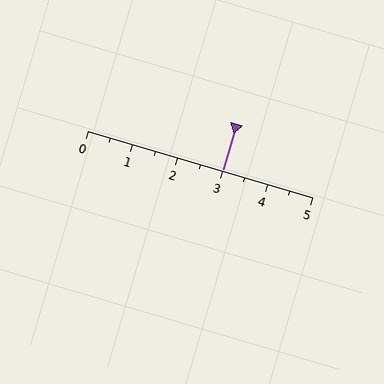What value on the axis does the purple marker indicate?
The marker indicates approximately 3.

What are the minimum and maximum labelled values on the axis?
The axis runs from 0 to 5.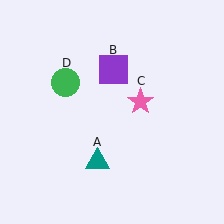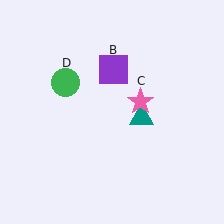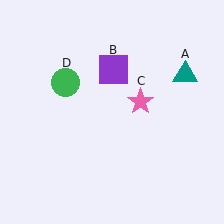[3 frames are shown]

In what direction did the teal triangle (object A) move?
The teal triangle (object A) moved up and to the right.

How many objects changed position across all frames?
1 object changed position: teal triangle (object A).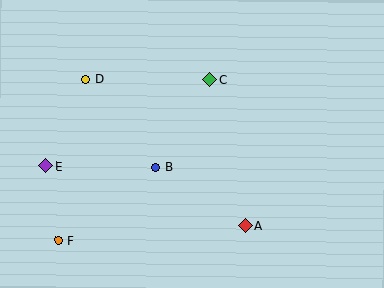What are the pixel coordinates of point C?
Point C is at (209, 80).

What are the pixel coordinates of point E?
Point E is at (45, 166).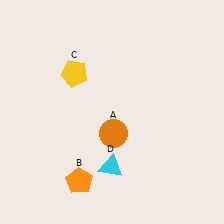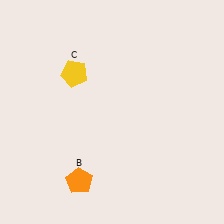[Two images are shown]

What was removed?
The orange circle (A), the cyan triangle (D) were removed in Image 2.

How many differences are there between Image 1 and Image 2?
There are 2 differences between the two images.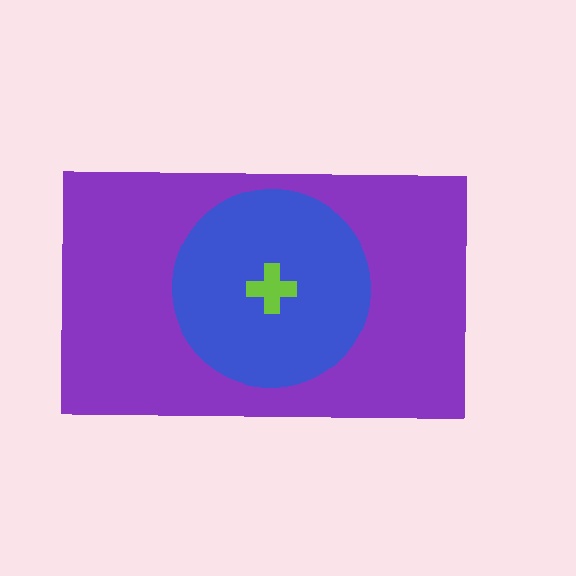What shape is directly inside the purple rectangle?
The blue circle.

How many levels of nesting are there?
3.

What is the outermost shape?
The purple rectangle.